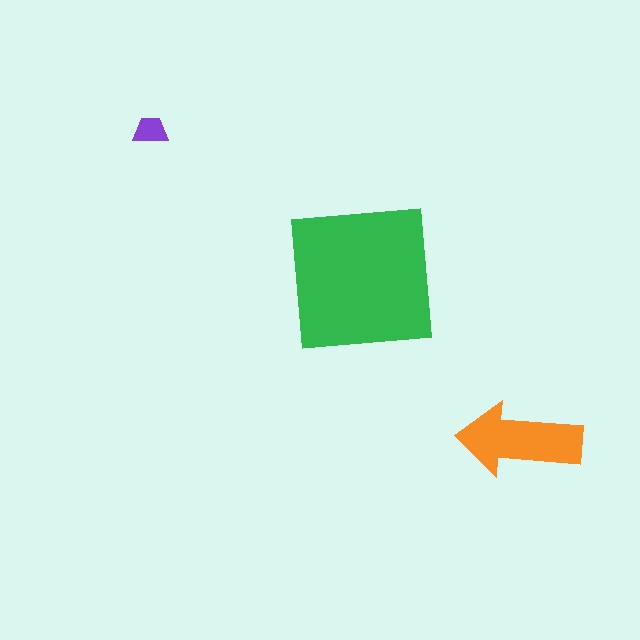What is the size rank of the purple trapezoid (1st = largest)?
3rd.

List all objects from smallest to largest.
The purple trapezoid, the orange arrow, the green square.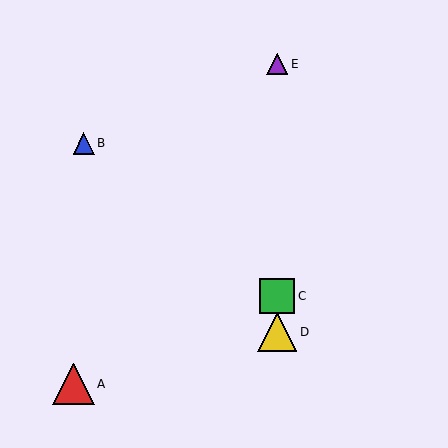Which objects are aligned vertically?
Objects C, D, E are aligned vertically.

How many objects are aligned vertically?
3 objects (C, D, E) are aligned vertically.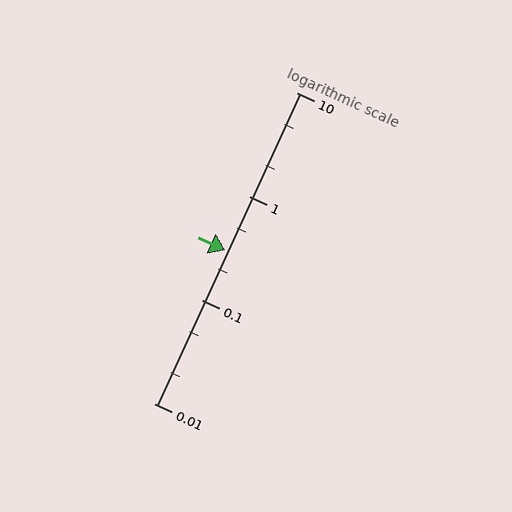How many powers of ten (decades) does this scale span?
The scale spans 3 decades, from 0.01 to 10.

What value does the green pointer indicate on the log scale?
The pointer indicates approximately 0.3.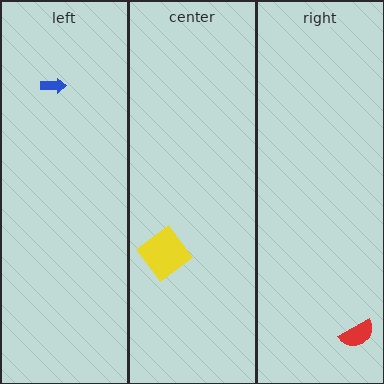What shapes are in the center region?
The yellow diamond.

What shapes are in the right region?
The red semicircle.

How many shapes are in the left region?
1.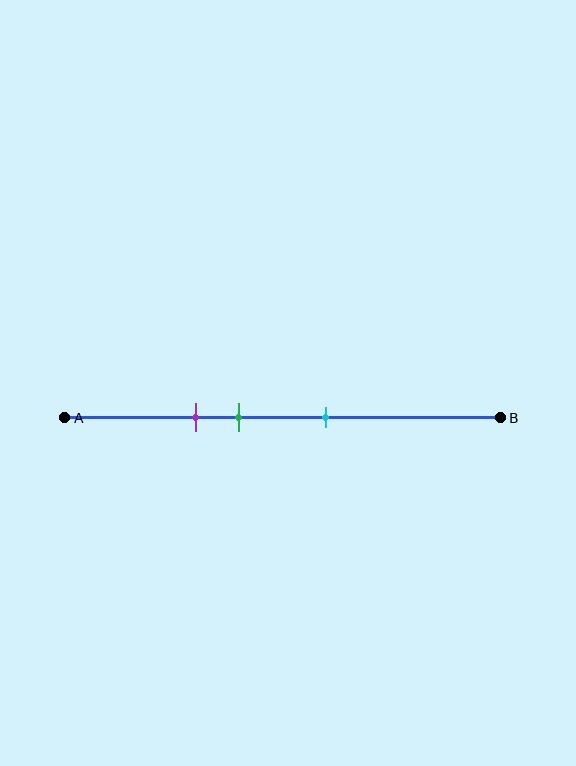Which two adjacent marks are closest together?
The purple and green marks are the closest adjacent pair.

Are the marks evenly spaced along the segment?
Yes, the marks are approximately evenly spaced.